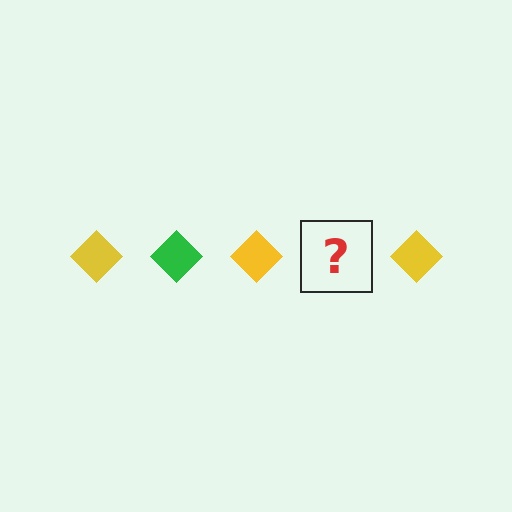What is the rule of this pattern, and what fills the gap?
The rule is that the pattern cycles through yellow, green diamonds. The gap should be filled with a green diamond.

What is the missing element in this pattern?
The missing element is a green diamond.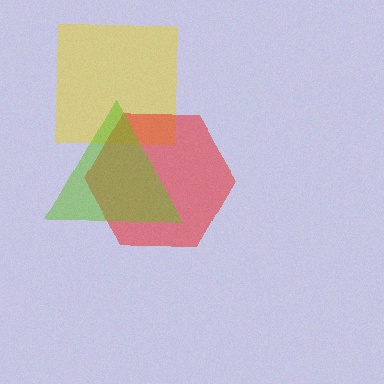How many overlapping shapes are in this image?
There are 3 overlapping shapes in the image.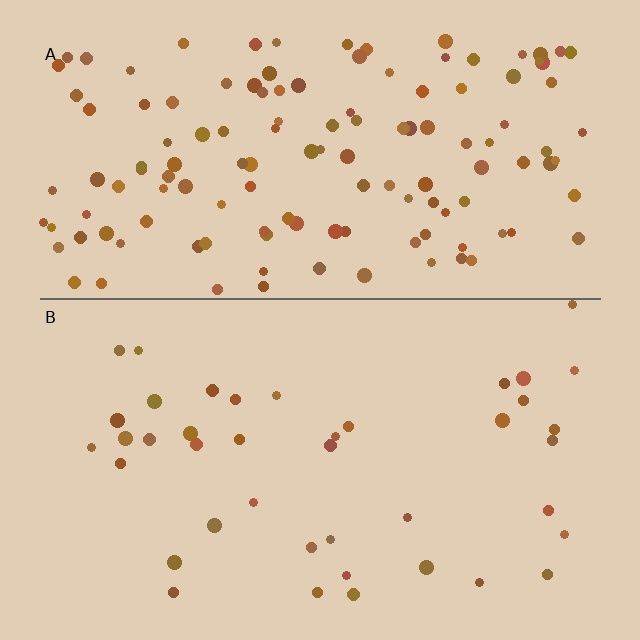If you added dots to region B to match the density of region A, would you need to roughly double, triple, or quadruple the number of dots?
Approximately triple.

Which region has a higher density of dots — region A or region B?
A (the top).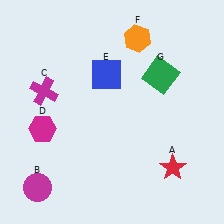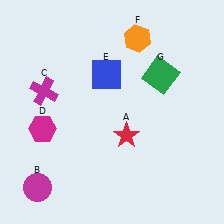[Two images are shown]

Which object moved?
The red star (A) moved left.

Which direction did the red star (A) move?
The red star (A) moved left.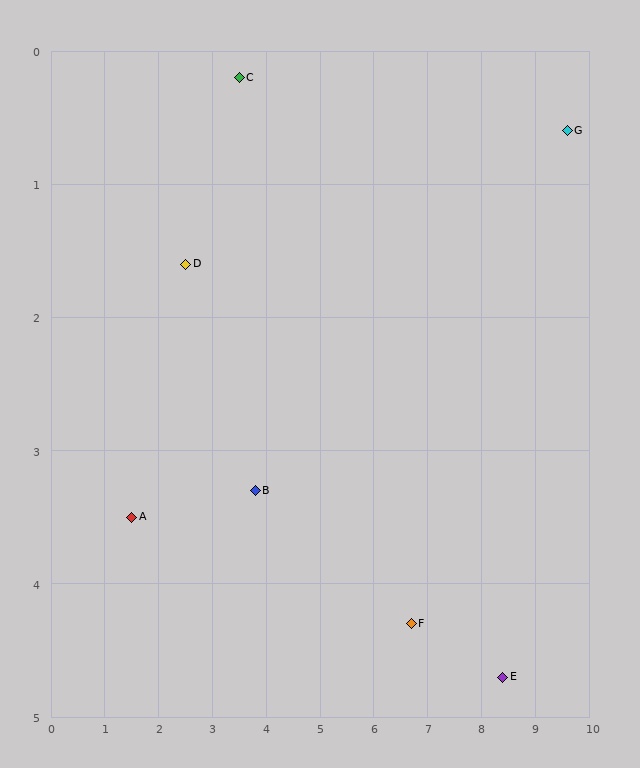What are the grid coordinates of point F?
Point F is at approximately (6.7, 4.3).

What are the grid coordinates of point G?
Point G is at approximately (9.6, 0.6).